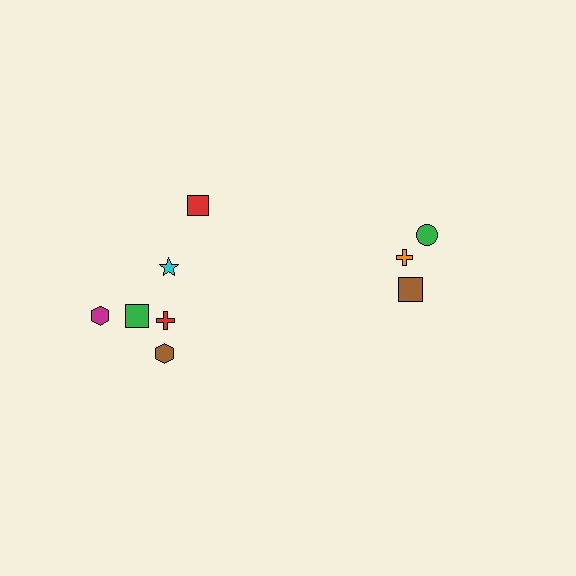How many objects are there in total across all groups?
There are 9 objects.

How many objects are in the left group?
There are 6 objects.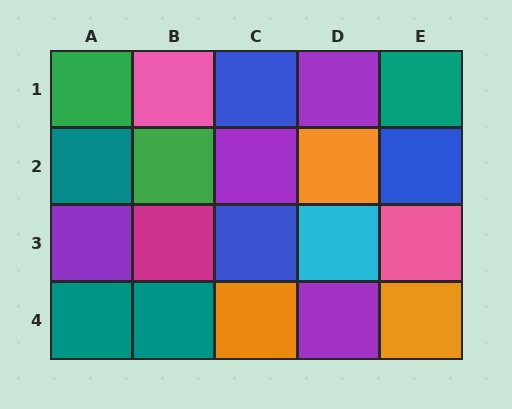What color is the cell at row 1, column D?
Purple.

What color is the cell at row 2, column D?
Orange.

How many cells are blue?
3 cells are blue.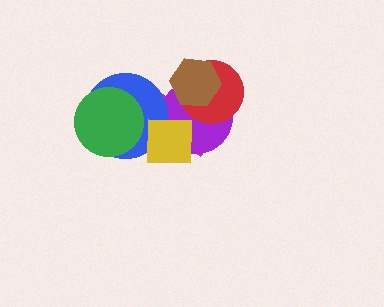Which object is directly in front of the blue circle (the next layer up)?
The yellow square is directly in front of the blue circle.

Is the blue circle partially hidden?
Yes, it is partially covered by another shape.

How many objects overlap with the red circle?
3 objects overlap with the red circle.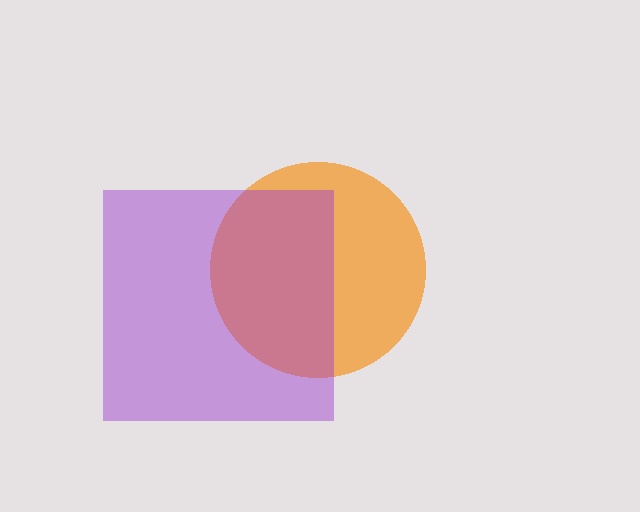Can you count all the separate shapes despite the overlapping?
Yes, there are 2 separate shapes.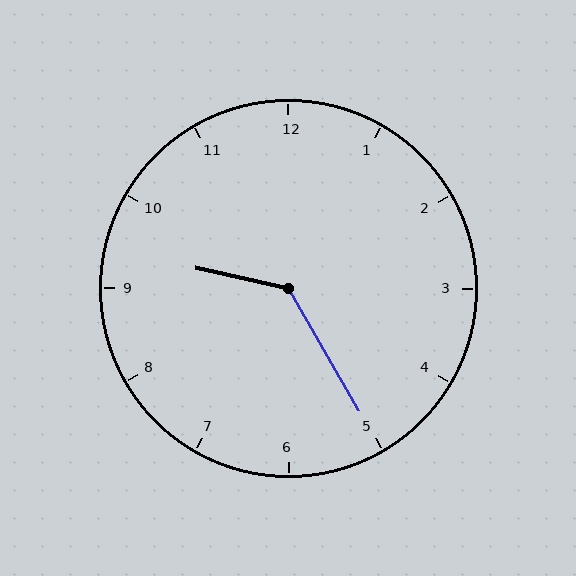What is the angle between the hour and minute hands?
Approximately 132 degrees.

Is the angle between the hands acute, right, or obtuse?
It is obtuse.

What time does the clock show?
9:25.